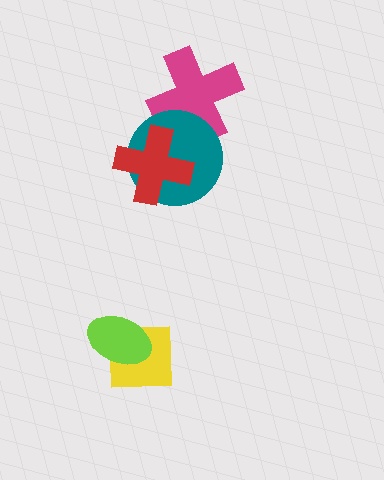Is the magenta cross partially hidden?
Yes, it is partially covered by another shape.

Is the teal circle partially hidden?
Yes, it is partially covered by another shape.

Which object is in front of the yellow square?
The lime ellipse is in front of the yellow square.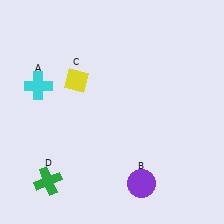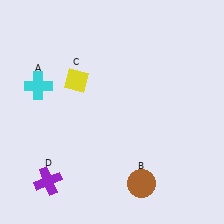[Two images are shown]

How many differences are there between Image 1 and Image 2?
There are 2 differences between the two images.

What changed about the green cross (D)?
In Image 1, D is green. In Image 2, it changed to purple.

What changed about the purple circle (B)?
In Image 1, B is purple. In Image 2, it changed to brown.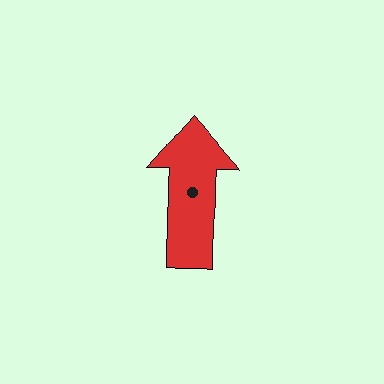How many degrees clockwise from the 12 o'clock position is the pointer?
Approximately 0 degrees.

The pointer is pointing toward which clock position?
Roughly 12 o'clock.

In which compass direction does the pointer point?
North.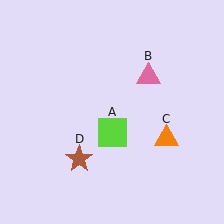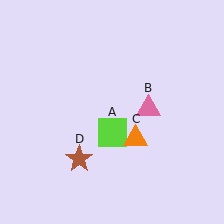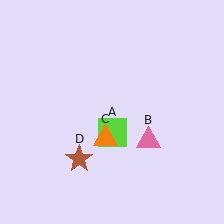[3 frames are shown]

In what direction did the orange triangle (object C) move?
The orange triangle (object C) moved left.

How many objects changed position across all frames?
2 objects changed position: pink triangle (object B), orange triangle (object C).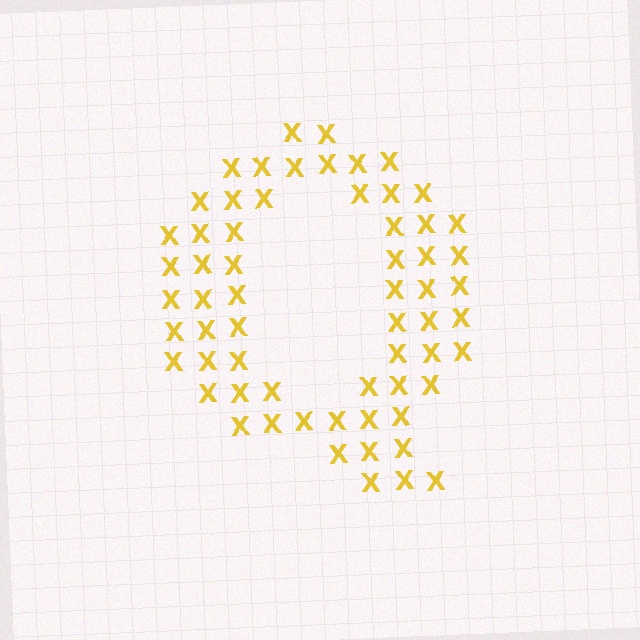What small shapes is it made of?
It is made of small letter X's.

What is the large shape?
The large shape is the letter Q.